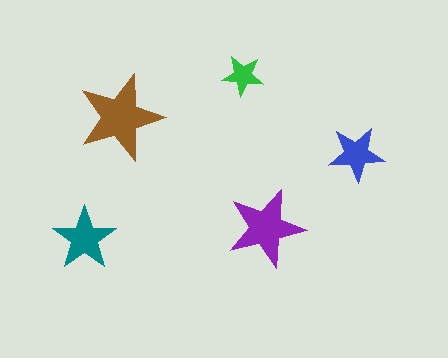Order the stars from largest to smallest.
the brown one, the purple one, the teal one, the blue one, the green one.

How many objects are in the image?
There are 5 objects in the image.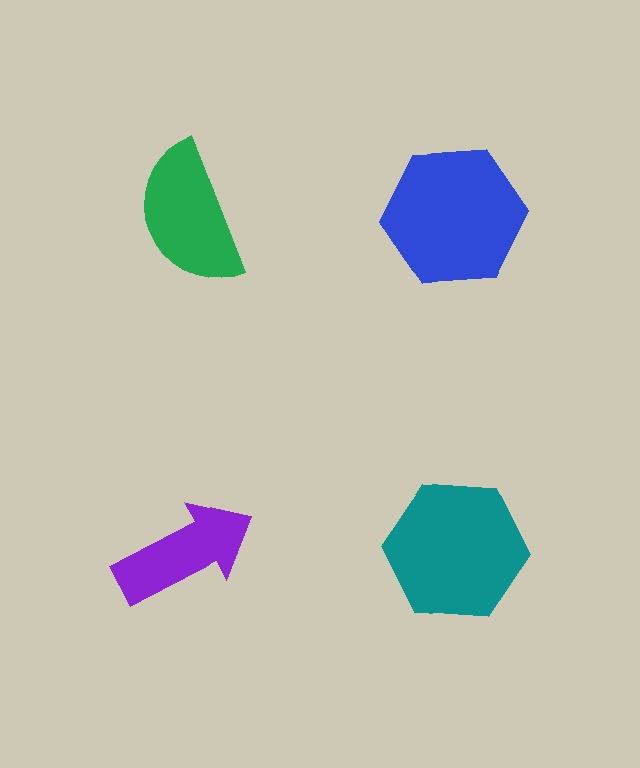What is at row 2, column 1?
A purple arrow.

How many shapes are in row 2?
2 shapes.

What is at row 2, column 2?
A teal hexagon.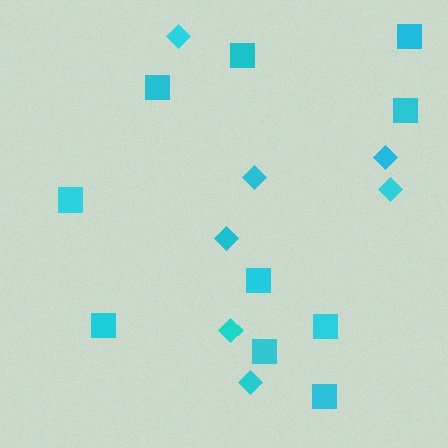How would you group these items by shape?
There are 2 groups: one group of diamonds (7) and one group of squares (10).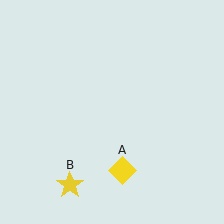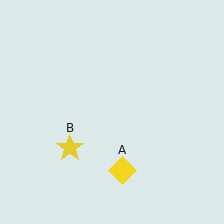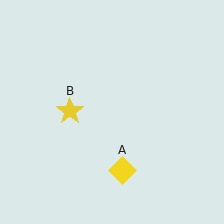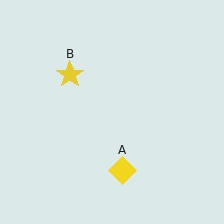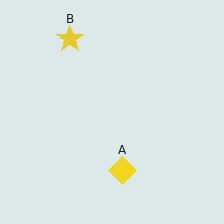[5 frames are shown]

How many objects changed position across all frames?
1 object changed position: yellow star (object B).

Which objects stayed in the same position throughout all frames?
Yellow diamond (object A) remained stationary.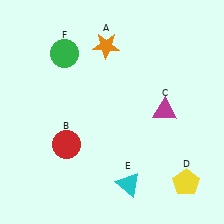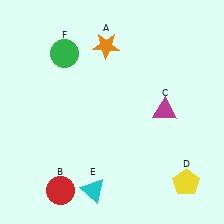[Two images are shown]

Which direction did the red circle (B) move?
The red circle (B) moved down.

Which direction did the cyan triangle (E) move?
The cyan triangle (E) moved left.